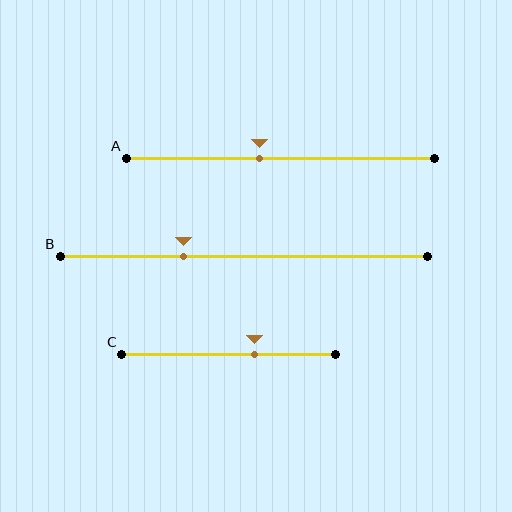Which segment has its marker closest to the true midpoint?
Segment A has its marker closest to the true midpoint.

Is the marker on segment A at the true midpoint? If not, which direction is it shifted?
No, the marker on segment A is shifted to the left by about 7% of the segment length.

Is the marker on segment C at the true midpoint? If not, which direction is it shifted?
No, the marker on segment C is shifted to the right by about 12% of the segment length.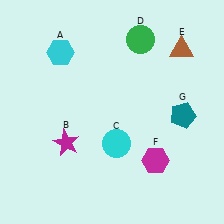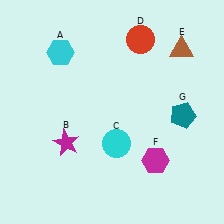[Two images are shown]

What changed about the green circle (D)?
In Image 1, D is green. In Image 2, it changed to red.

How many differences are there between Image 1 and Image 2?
There is 1 difference between the two images.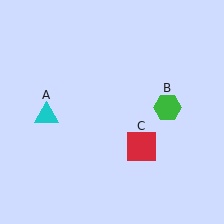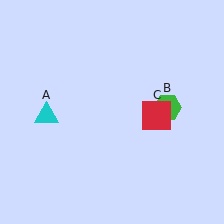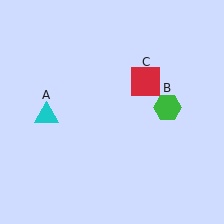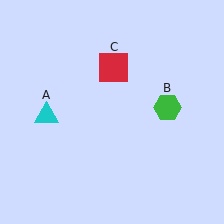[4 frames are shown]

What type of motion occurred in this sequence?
The red square (object C) rotated counterclockwise around the center of the scene.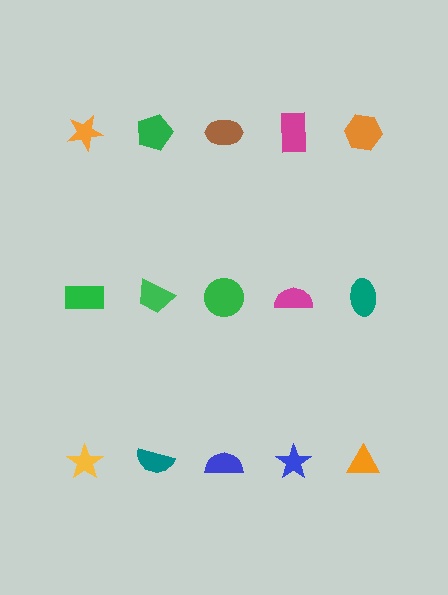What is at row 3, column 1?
A yellow star.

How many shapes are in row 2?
5 shapes.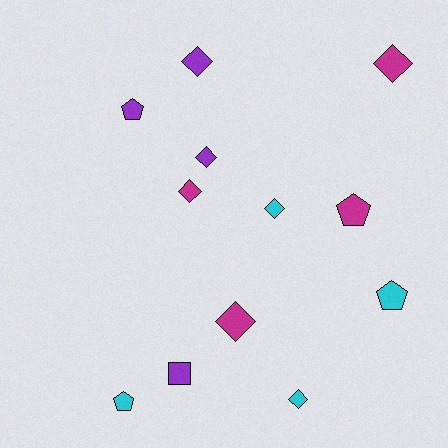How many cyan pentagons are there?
There are 2 cyan pentagons.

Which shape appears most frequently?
Diamond, with 7 objects.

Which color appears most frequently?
Purple, with 4 objects.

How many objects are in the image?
There are 12 objects.